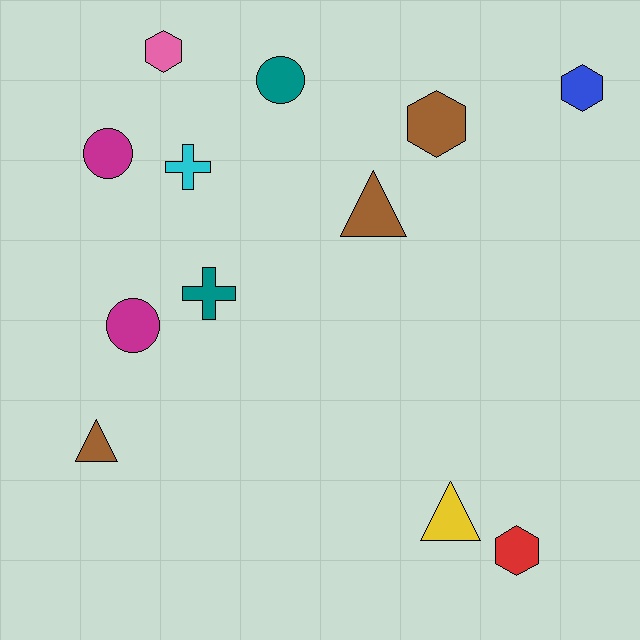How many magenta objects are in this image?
There are 2 magenta objects.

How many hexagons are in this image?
There are 4 hexagons.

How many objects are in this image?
There are 12 objects.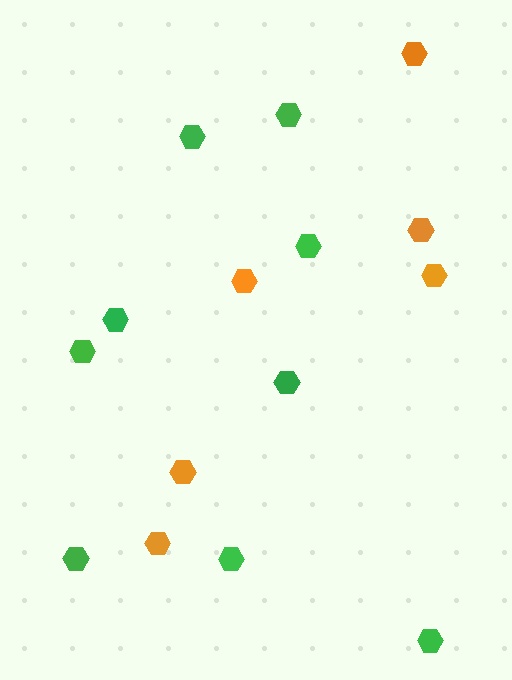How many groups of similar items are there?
There are 2 groups: one group of orange hexagons (6) and one group of green hexagons (9).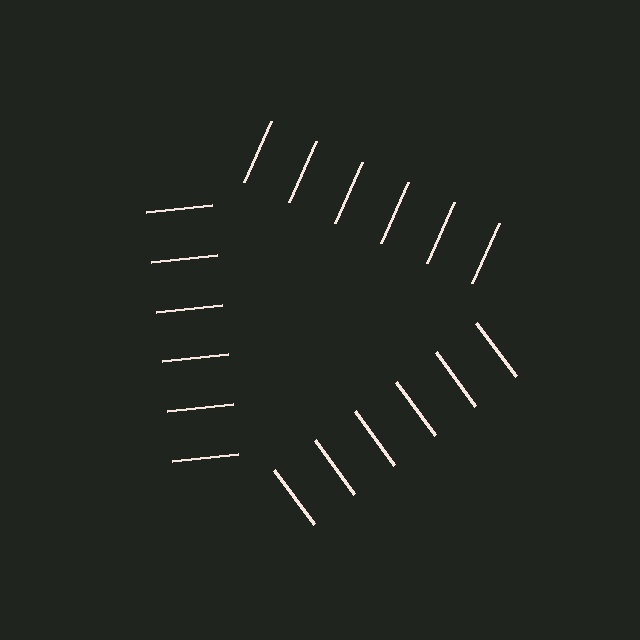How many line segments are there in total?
18 — 6 along each of the 3 edges.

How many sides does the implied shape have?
3 sides — the line-ends trace a triangle.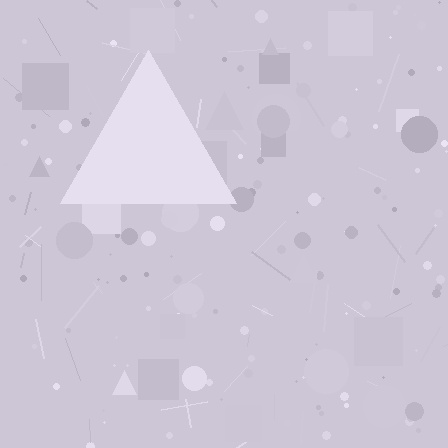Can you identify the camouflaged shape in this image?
The camouflaged shape is a triangle.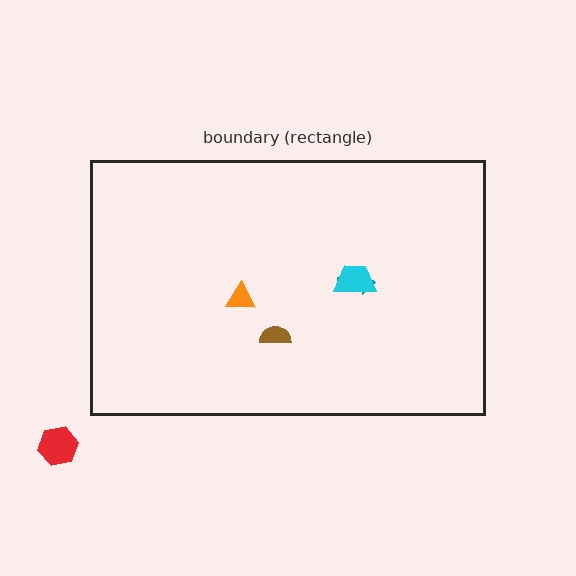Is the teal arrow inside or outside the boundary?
Inside.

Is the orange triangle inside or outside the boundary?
Inside.